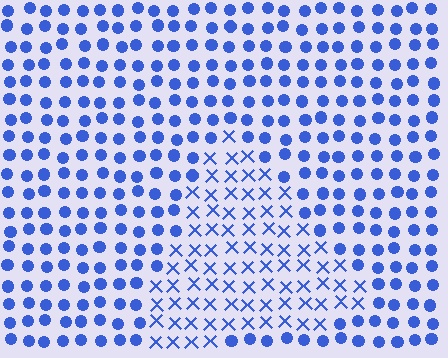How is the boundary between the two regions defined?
The boundary is defined by a change in element shape: X marks inside vs. circles outside. All elements share the same color and spacing.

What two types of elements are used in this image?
The image uses X marks inside the triangle region and circles outside it.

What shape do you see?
I see a triangle.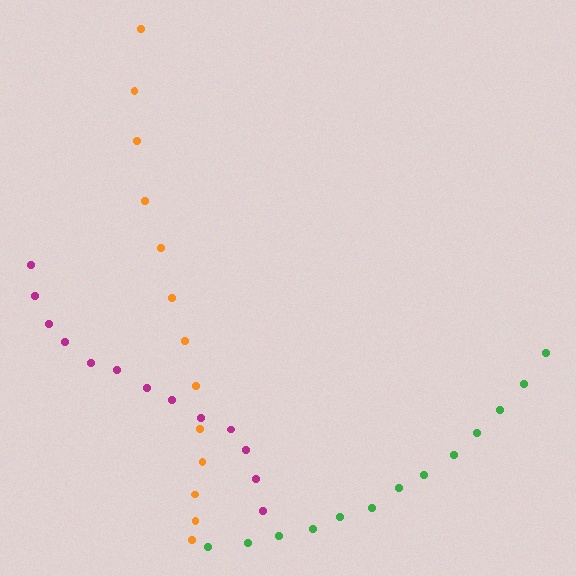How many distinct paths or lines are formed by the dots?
There are 3 distinct paths.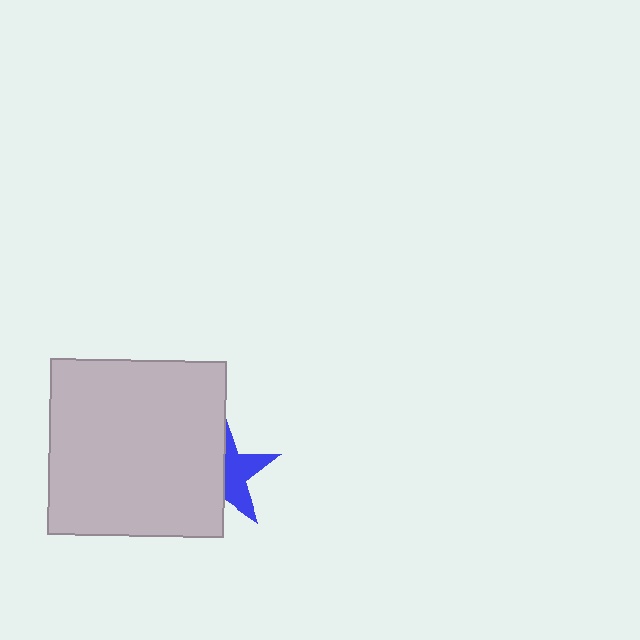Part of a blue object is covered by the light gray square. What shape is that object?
It is a star.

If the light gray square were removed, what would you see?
You would see the complete blue star.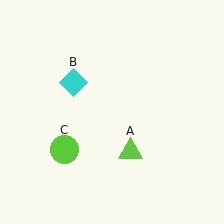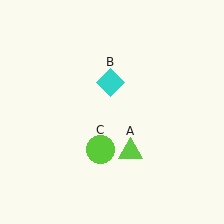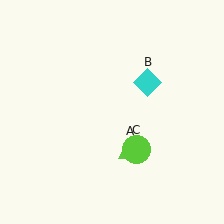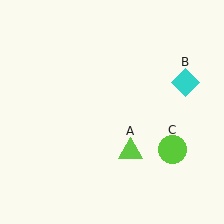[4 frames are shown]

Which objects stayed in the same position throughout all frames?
Lime triangle (object A) remained stationary.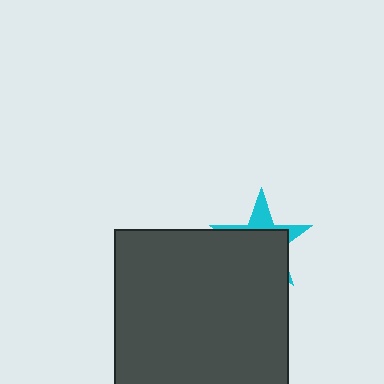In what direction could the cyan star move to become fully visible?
The cyan star could move up. That would shift it out from behind the dark gray rectangle entirely.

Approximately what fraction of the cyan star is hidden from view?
Roughly 70% of the cyan star is hidden behind the dark gray rectangle.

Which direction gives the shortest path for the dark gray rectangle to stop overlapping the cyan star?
Moving down gives the shortest separation.